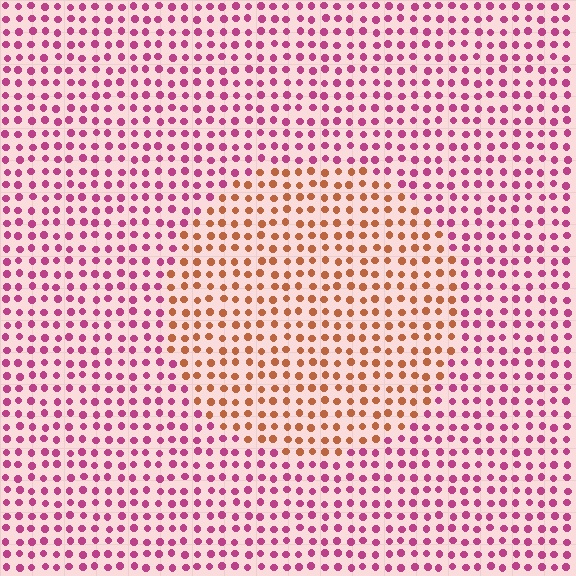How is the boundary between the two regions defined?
The boundary is defined purely by a slight shift in hue (about 54 degrees). Spacing, size, and orientation are identical on both sides.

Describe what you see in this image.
The image is filled with small magenta elements in a uniform arrangement. A circle-shaped region is visible where the elements are tinted to a slightly different hue, forming a subtle color boundary.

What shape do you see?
I see a circle.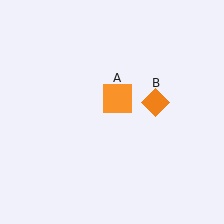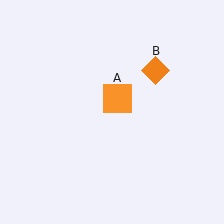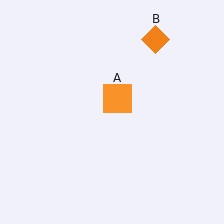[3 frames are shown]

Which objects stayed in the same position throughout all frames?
Orange square (object A) remained stationary.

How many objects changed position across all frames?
1 object changed position: orange diamond (object B).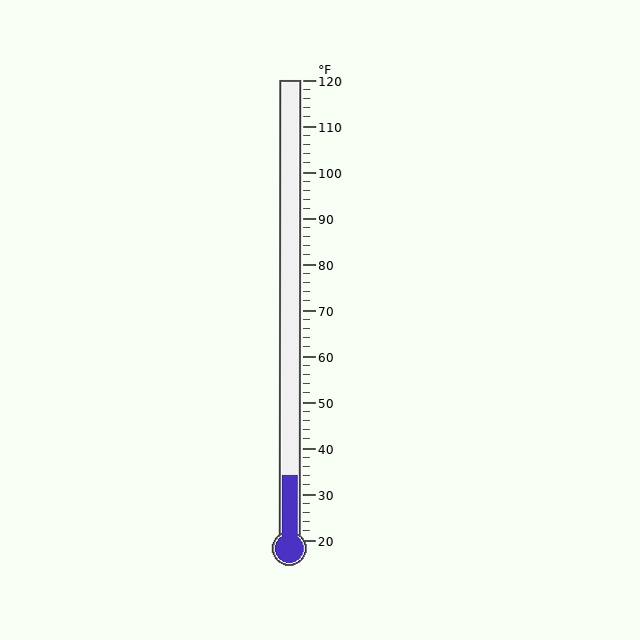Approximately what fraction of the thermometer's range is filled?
The thermometer is filled to approximately 15% of its range.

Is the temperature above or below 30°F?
The temperature is above 30°F.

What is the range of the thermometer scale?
The thermometer scale ranges from 20°F to 120°F.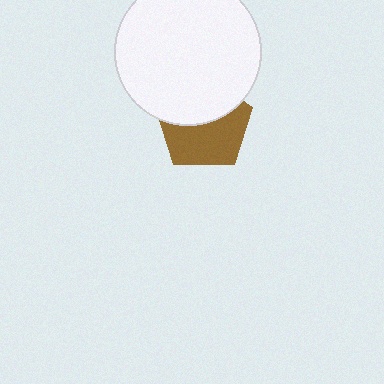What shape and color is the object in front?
The object in front is a white circle.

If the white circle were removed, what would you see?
You would see the complete brown pentagon.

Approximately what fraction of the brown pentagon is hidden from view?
Roughly 44% of the brown pentagon is hidden behind the white circle.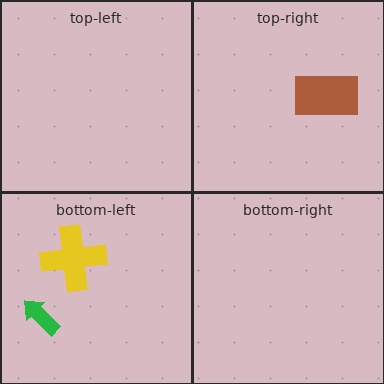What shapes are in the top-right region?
The brown rectangle.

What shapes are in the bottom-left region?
The yellow cross, the green arrow.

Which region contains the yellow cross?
The bottom-left region.